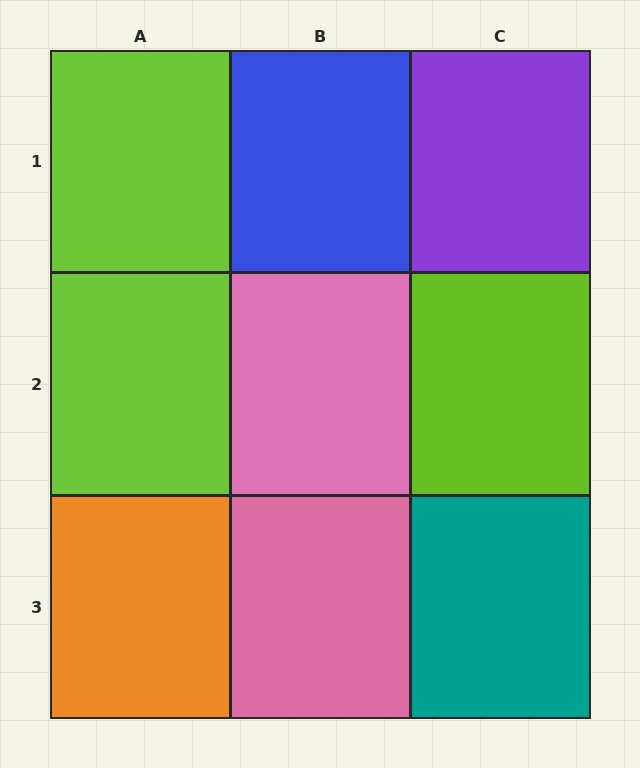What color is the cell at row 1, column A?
Lime.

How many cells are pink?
2 cells are pink.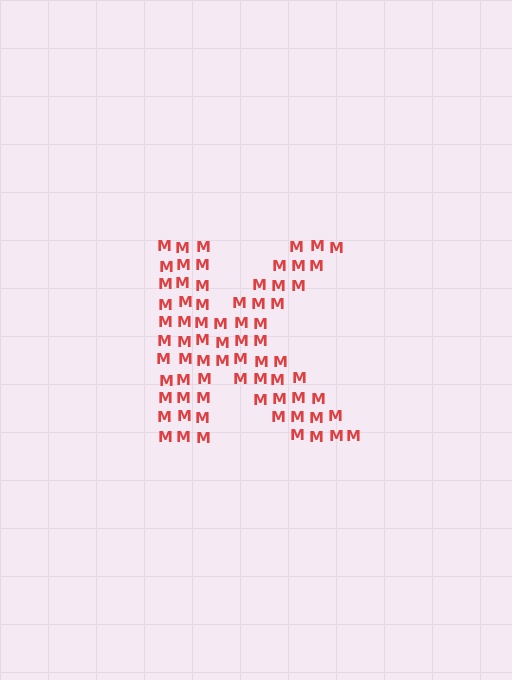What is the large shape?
The large shape is the letter K.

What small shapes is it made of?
It is made of small letter M's.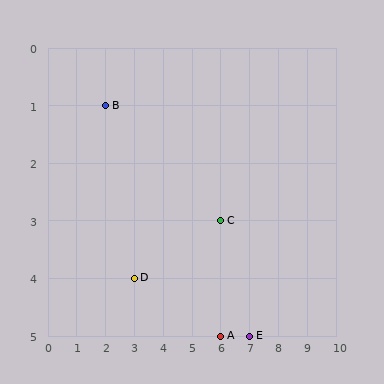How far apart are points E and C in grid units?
Points E and C are 1 column and 2 rows apart (about 2.2 grid units diagonally).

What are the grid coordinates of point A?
Point A is at grid coordinates (6, 5).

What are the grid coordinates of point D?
Point D is at grid coordinates (3, 4).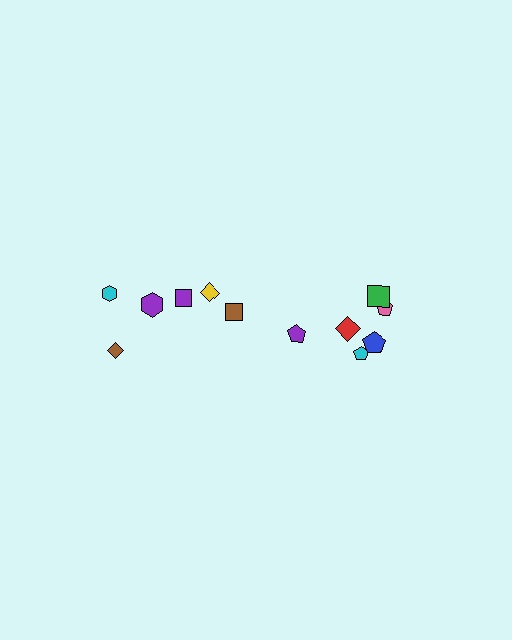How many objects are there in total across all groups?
There are 12 objects.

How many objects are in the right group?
There are 7 objects.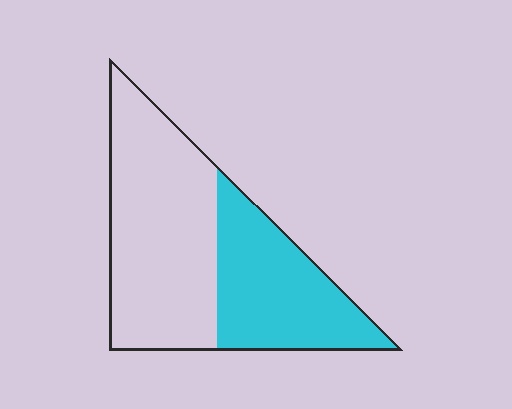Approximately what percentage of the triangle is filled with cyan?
Approximately 40%.